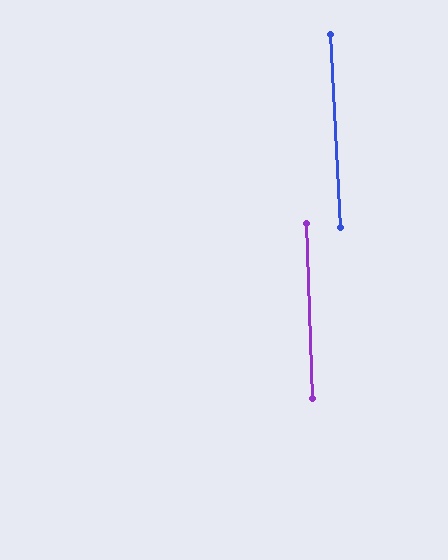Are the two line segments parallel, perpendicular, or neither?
Parallel — their directions differ by only 0.7°.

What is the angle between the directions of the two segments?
Approximately 1 degree.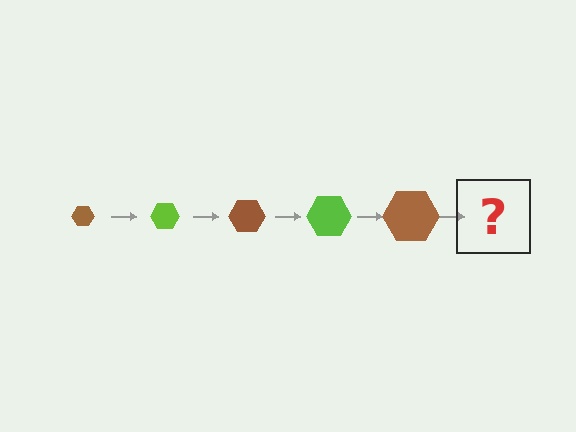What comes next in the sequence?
The next element should be a lime hexagon, larger than the previous one.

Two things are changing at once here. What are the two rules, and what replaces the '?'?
The two rules are that the hexagon grows larger each step and the color cycles through brown and lime. The '?' should be a lime hexagon, larger than the previous one.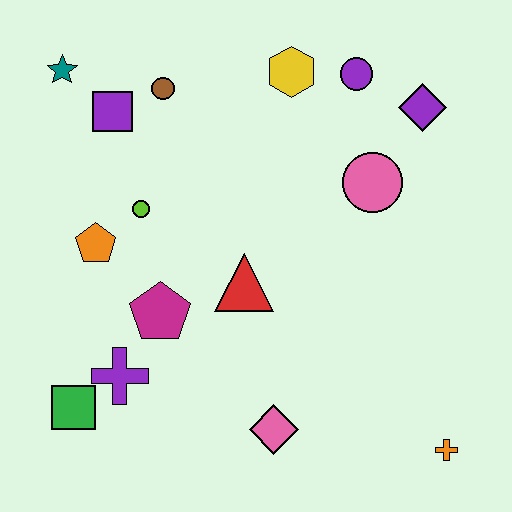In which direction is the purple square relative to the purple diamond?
The purple square is to the left of the purple diamond.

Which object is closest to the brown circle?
The purple square is closest to the brown circle.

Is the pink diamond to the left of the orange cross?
Yes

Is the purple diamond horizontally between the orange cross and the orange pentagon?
Yes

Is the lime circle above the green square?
Yes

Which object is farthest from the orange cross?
The teal star is farthest from the orange cross.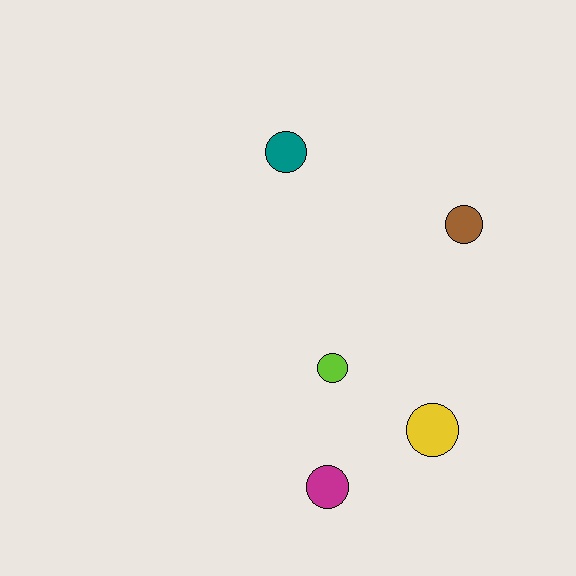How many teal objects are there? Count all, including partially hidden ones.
There is 1 teal object.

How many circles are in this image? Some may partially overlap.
There are 5 circles.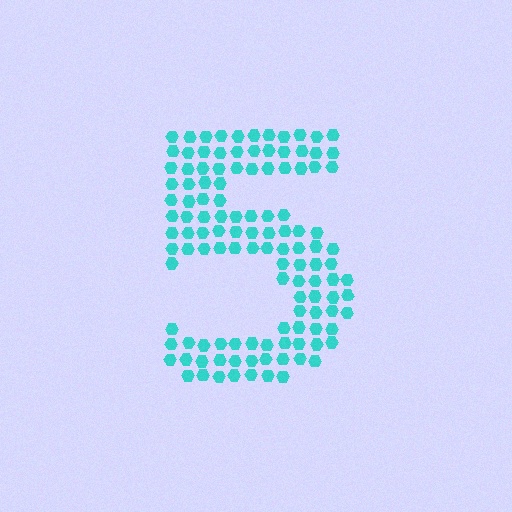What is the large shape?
The large shape is the digit 5.